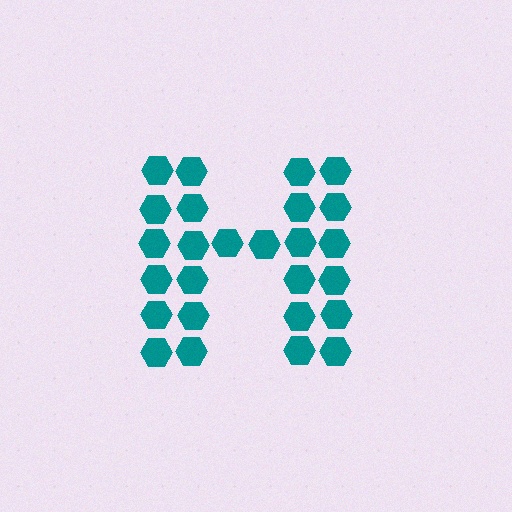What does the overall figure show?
The overall figure shows the letter H.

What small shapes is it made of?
It is made of small hexagons.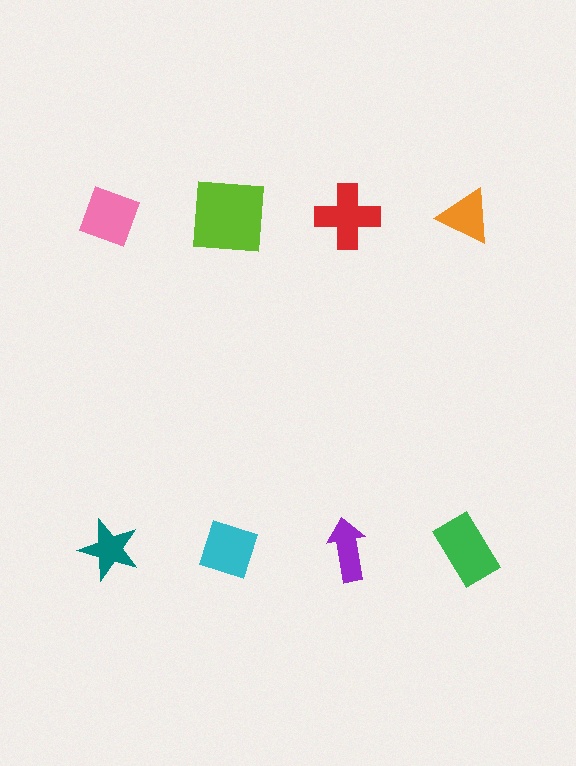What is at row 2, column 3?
A purple arrow.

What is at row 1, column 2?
A lime square.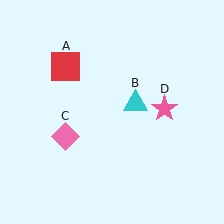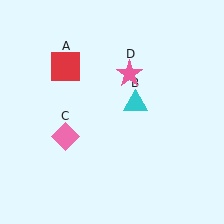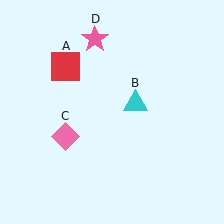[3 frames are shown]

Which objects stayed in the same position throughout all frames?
Red square (object A) and cyan triangle (object B) and pink diamond (object C) remained stationary.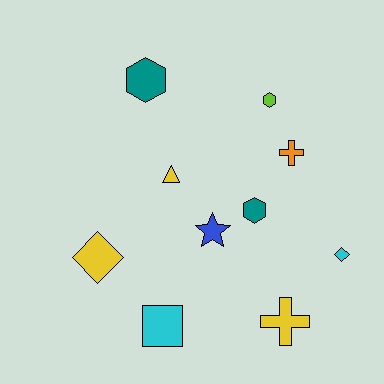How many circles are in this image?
There are no circles.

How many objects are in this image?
There are 10 objects.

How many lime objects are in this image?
There is 1 lime object.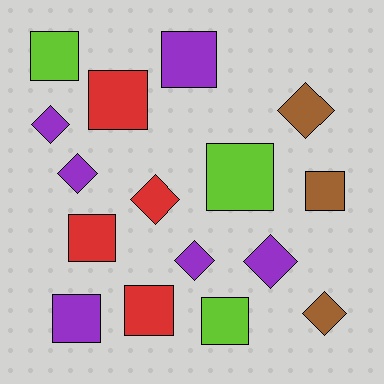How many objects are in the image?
There are 16 objects.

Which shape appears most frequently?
Square, with 9 objects.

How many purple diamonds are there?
There are 4 purple diamonds.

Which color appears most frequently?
Purple, with 6 objects.